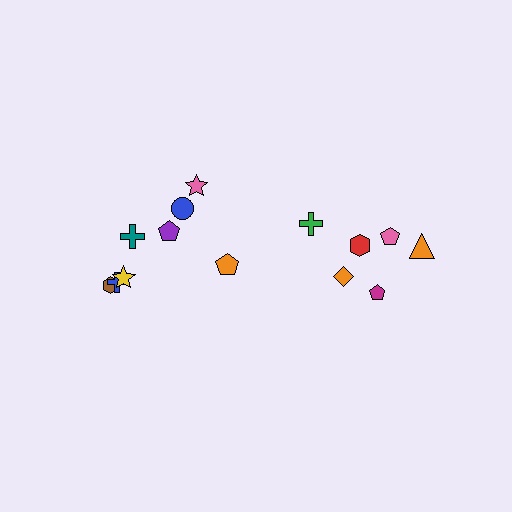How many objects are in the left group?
There are 8 objects.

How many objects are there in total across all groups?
There are 14 objects.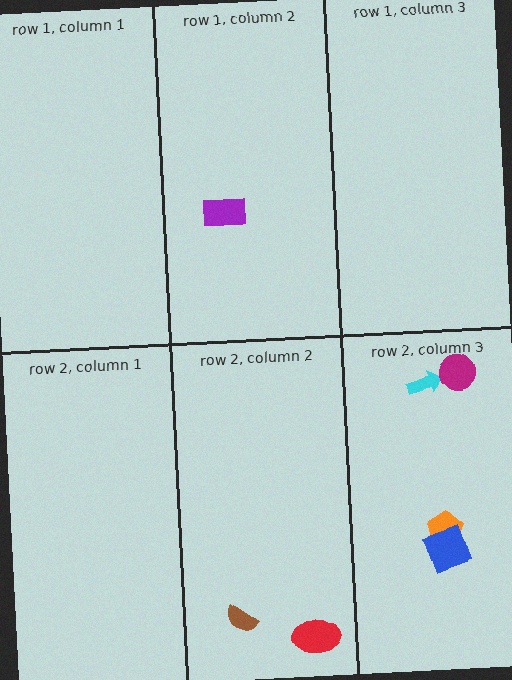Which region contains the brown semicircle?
The row 2, column 2 region.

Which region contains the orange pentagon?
The row 2, column 3 region.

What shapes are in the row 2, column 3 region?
The cyan arrow, the magenta circle, the orange pentagon, the blue diamond.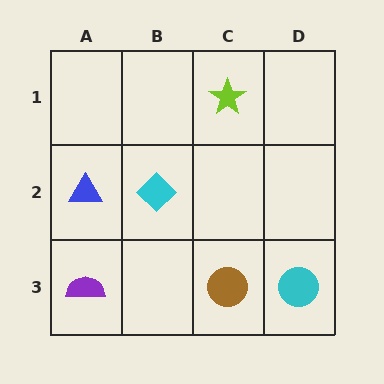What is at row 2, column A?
A blue triangle.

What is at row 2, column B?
A cyan diamond.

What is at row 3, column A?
A purple semicircle.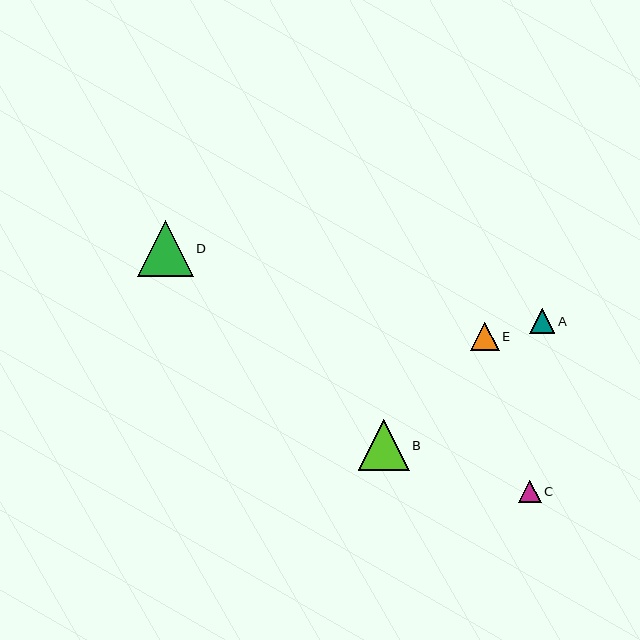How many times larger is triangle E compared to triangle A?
Triangle E is approximately 1.1 times the size of triangle A.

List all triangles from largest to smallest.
From largest to smallest: D, B, E, A, C.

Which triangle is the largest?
Triangle D is the largest with a size of approximately 56 pixels.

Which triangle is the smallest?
Triangle C is the smallest with a size of approximately 23 pixels.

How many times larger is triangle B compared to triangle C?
Triangle B is approximately 2.3 times the size of triangle C.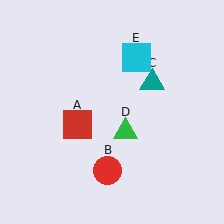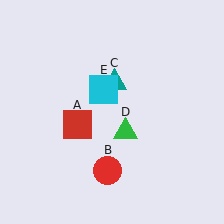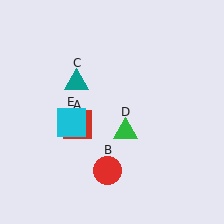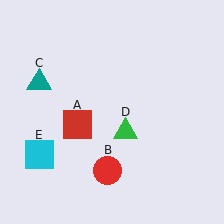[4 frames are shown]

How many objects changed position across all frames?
2 objects changed position: teal triangle (object C), cyan square (object E).